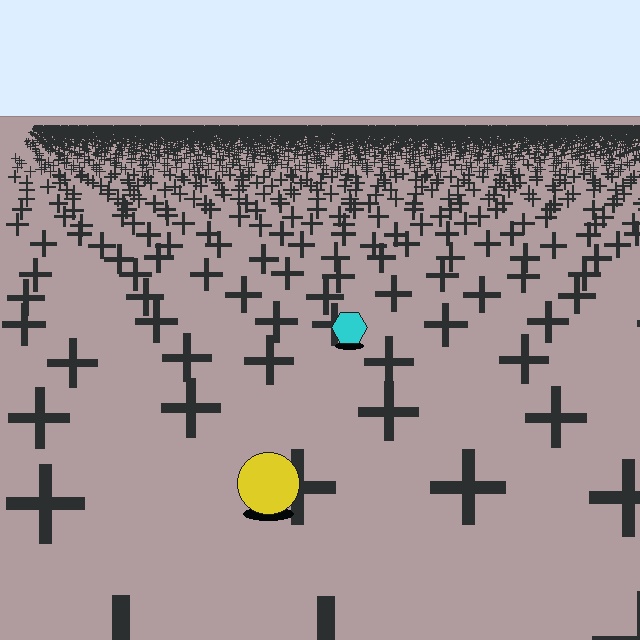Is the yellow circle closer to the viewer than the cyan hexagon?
Yes. The yellow circle is closer — you can tell from the texture gradient: the ground texture is coarser near it.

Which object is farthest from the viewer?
The cyan hexagon is farthest from the viewer. It appears smaller and the ground texture around it is denser.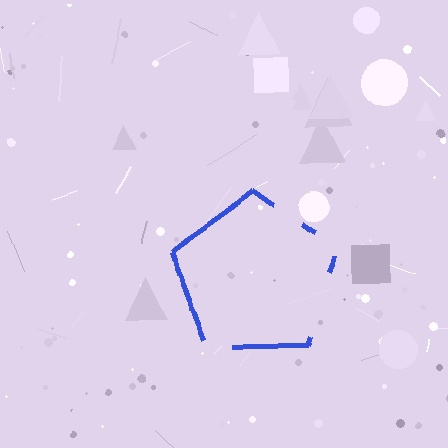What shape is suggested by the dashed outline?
The dashed outline suggests a pentagon.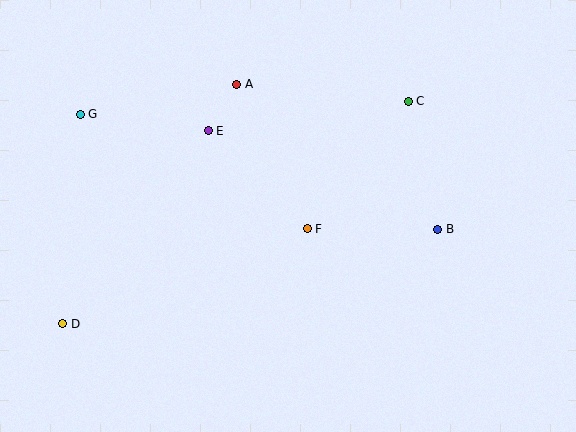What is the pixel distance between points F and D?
The distance between F and D is 263 pixels.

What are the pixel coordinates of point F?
Point F is at (307, 229).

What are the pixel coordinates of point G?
Point G is at (80, 114).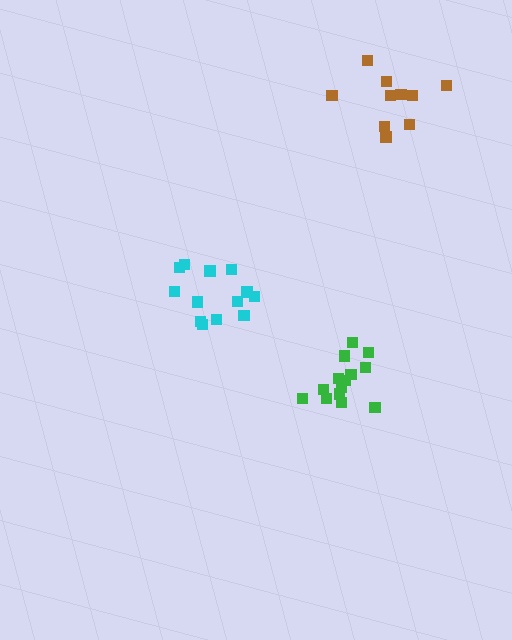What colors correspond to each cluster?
The clusters are colored: cyan, green, brown.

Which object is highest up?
The brown cluster is topmost.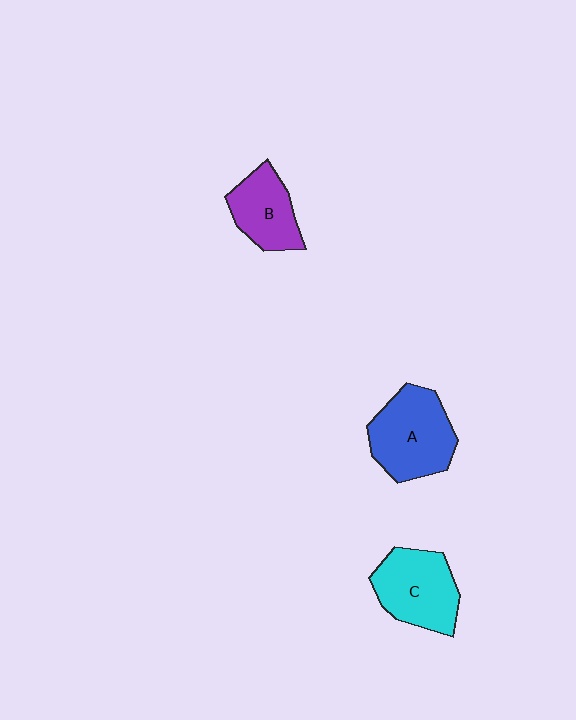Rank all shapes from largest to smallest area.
From largest to smallest: A (blue), C (cyan), B (purple).